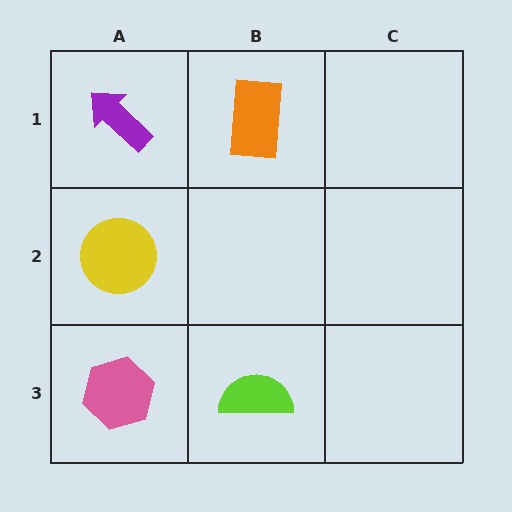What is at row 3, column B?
A lime semicircle.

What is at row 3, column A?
A pink hexagon.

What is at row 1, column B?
An orange rectangle.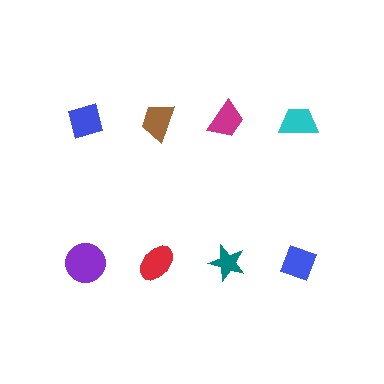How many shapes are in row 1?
4 shapes.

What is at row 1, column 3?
A magenta trapezoid.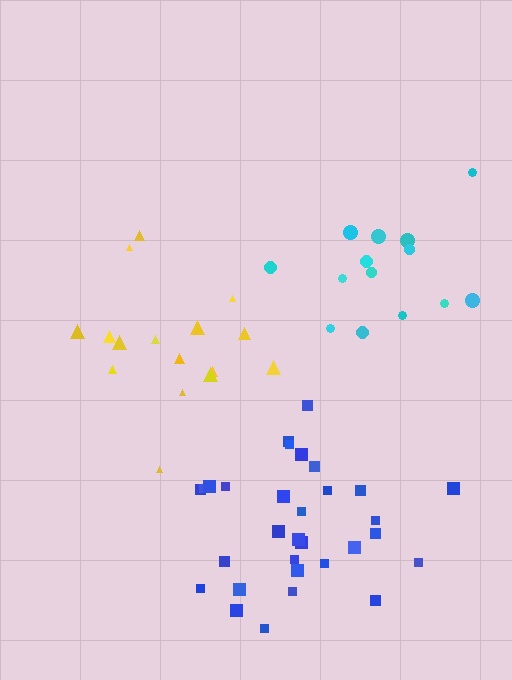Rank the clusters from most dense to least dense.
yellow, blue, cyan.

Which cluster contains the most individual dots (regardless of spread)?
Blue (31).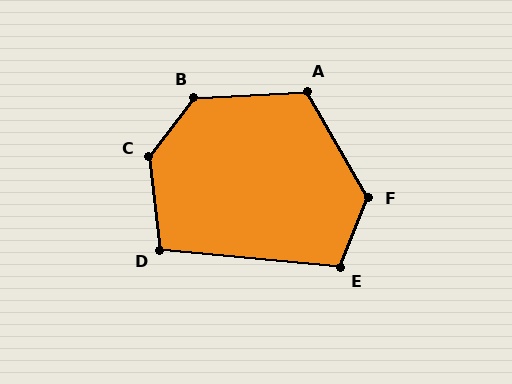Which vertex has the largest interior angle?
C, at approximately 136 degrees.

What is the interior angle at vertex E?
Approximately 107 degrees (obtuse).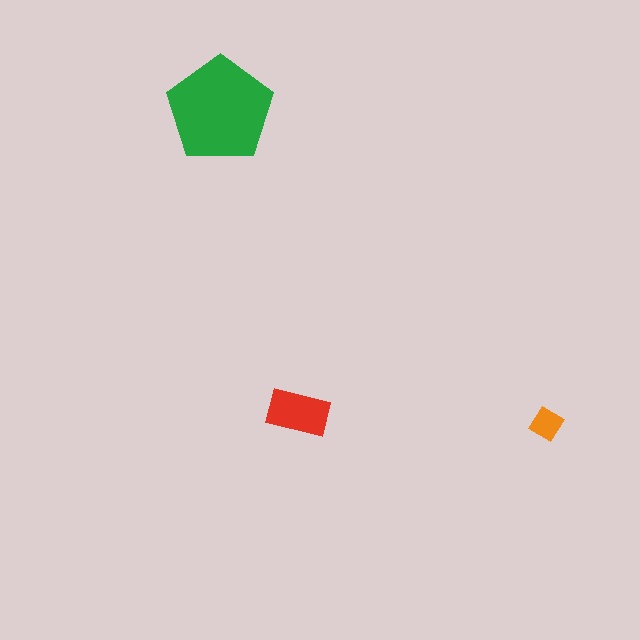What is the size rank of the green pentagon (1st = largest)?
1st.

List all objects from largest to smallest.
The green pentagon, the red rectangle, the orange diamond.